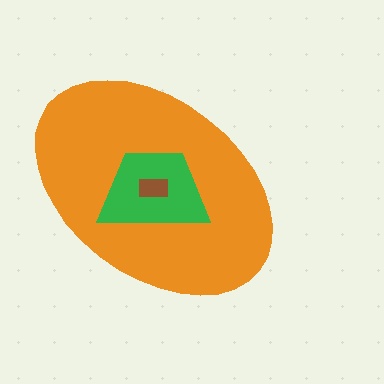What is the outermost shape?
The orange ellipse.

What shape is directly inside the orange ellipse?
The green trapezoid.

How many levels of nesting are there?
3.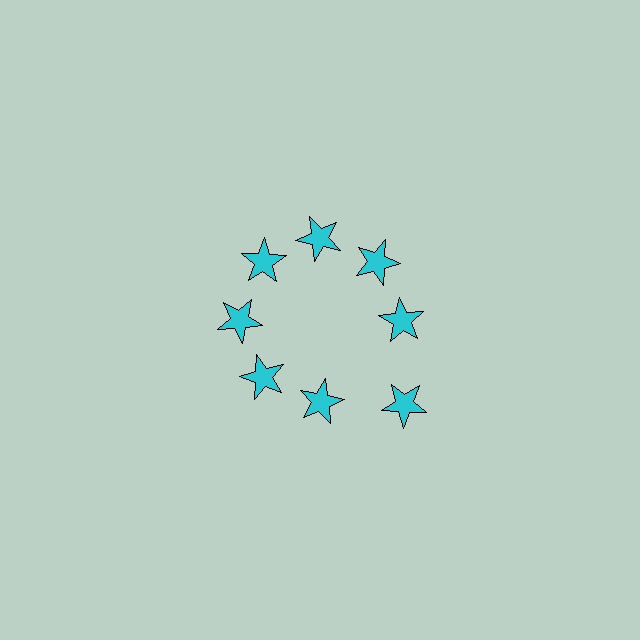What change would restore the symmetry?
The symmetry would be restored by moving it inward, back onto the ring so that all 8 stars sit at equal angles and equal distance from the center.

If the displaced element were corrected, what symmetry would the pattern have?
It would have 8-fold rotational symmetry — the pattern would map onto itself every 45 degrees.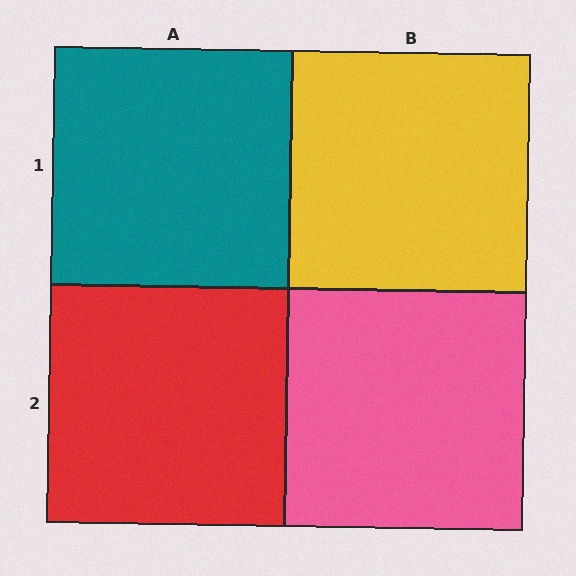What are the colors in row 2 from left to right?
Red, pink.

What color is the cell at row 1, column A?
Teal.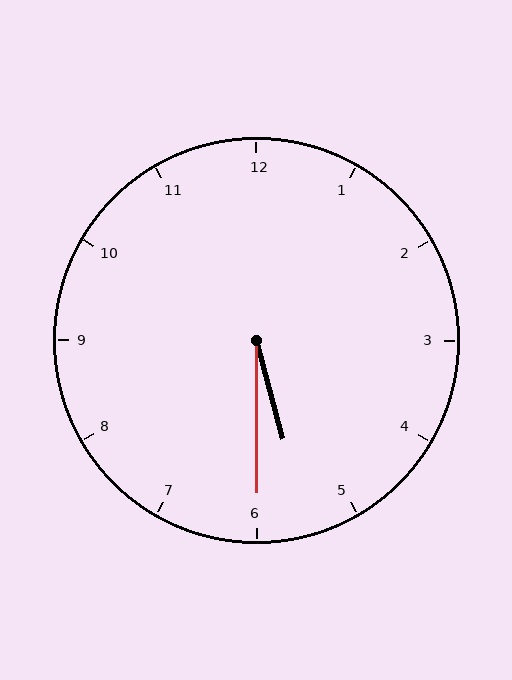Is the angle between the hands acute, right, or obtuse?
It is acute.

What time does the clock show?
5:30.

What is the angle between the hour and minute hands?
Approximately 15 degrees.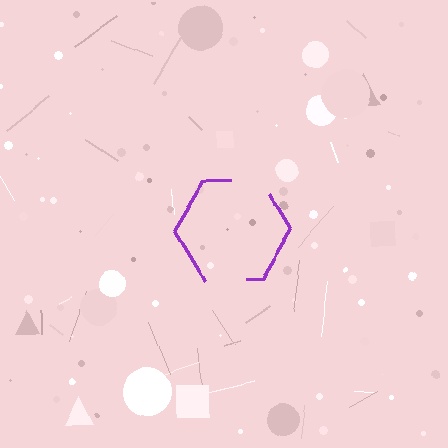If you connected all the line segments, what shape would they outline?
They would outline a hexagon.